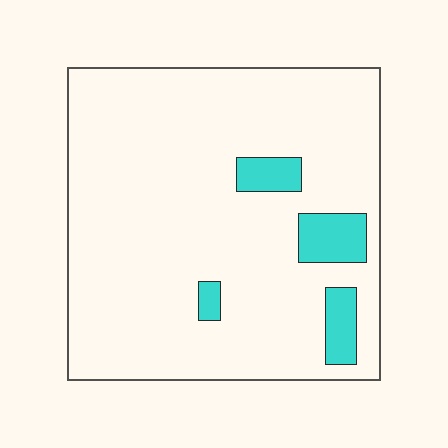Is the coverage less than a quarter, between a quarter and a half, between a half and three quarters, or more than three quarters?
Less than a quarter.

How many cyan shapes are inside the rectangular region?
4.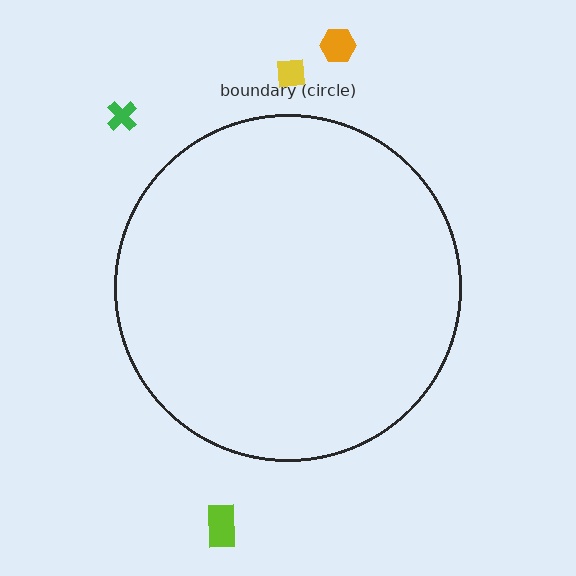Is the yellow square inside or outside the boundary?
Outside.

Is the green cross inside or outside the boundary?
Outside.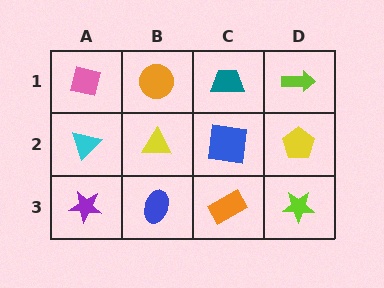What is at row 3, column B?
A blue ellipse.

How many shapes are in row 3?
4 shapes.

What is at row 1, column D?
A lime arrow.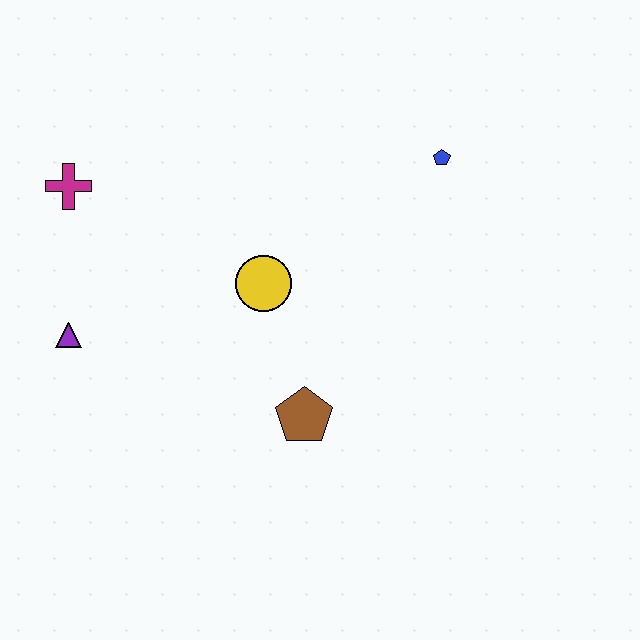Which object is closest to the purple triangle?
The magenta cross is closest to the purple triangle.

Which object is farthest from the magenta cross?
The blue pentagon is farthest from the magenta cross.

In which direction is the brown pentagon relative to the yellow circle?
The brown pentagon is below the yellow circle.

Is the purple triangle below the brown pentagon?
No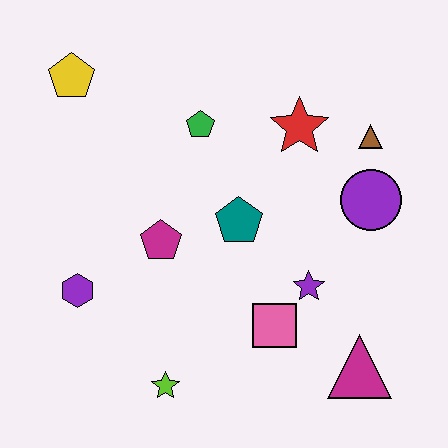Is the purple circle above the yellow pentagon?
No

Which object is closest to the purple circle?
The brown triangle is closest to the purple circle.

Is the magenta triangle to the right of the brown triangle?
No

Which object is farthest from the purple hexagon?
The brown triangle is farthest from the purple hexagon.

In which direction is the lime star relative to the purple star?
The lime star is to the left of the purple star.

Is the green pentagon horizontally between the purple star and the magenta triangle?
No